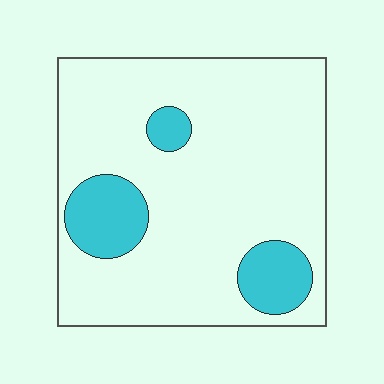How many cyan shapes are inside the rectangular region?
3.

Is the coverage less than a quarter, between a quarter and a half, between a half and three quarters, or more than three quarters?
Less than a quarter.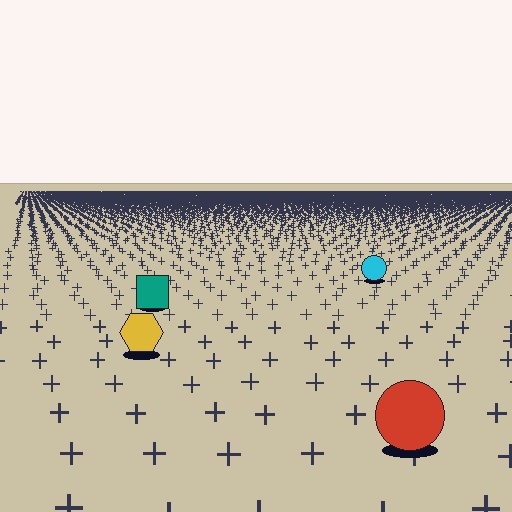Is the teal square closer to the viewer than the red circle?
No. The red circle is closer — you can tell from the texture gradient: the ground texture is coarser near it.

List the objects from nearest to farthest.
From nearest to farthest: the red circle, the yellow hexagon, the teal square, the cyan circle.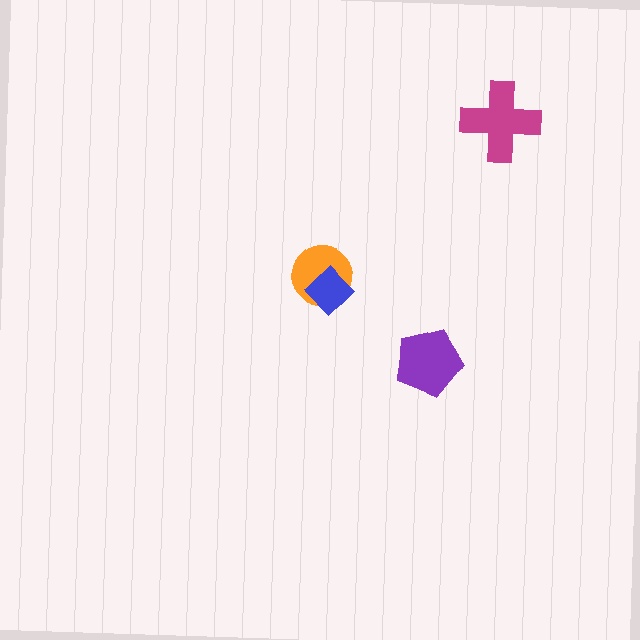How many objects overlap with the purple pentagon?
0 objects overlap with the purple pentagon.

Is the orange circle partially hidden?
Yes, it is partially covered by another shape.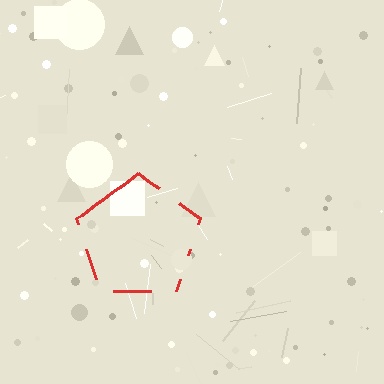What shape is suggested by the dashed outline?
The dashed outline suggests a pentagon.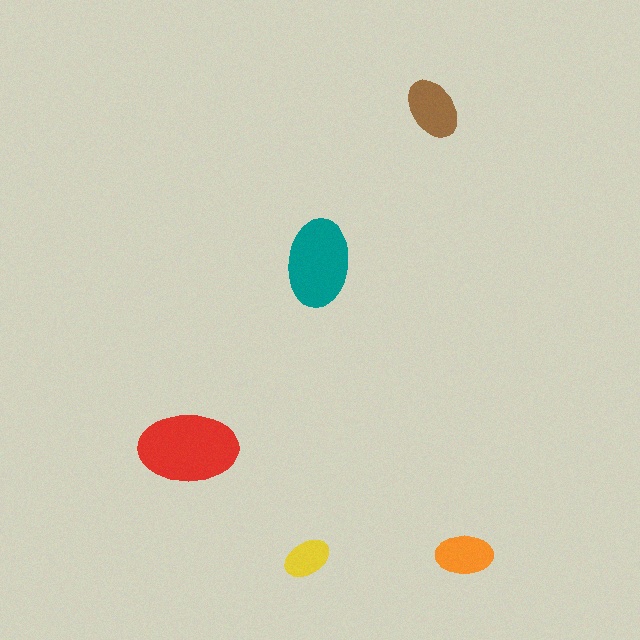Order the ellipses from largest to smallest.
the red one, the teal one, the brown one, the orange one, the yellow one.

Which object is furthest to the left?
The red ellipse is leftmost.